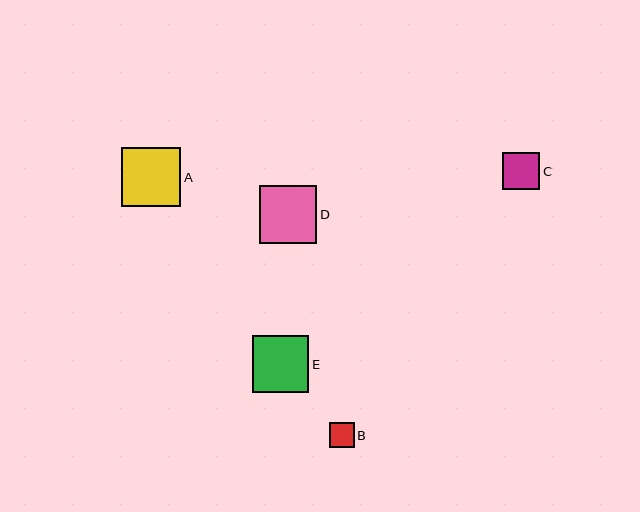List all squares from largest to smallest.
From largest to smallest: A, D, E, C, B.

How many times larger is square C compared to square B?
Square C is approximately 1.5 times the size of square B.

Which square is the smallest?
Square B is the smallest with a size of approximately 25 pixels.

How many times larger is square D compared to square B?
Square D is approximately 2.3 times the size of square B.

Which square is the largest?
Square A is the largest with a size of approximately 59 pixels.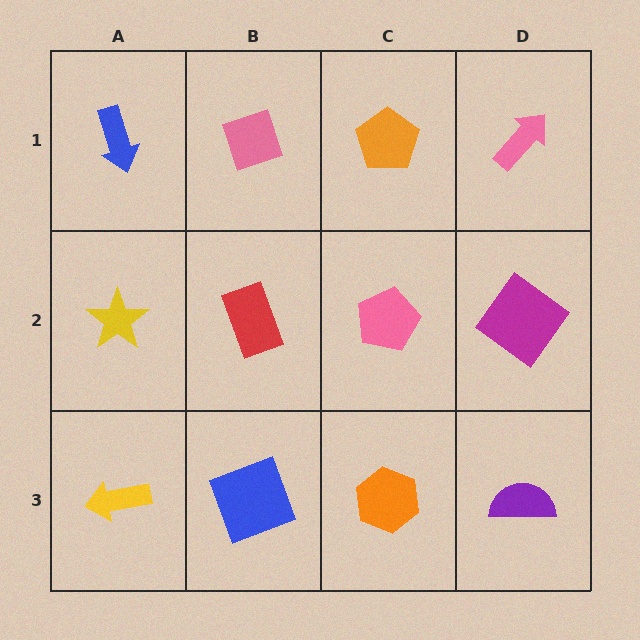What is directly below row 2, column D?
A purple semicircle.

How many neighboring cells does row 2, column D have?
3.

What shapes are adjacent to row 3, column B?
A red rectangle (row 2, column B), a yellow arrow (row 3, column A), an orange hexagon (row 3, column C).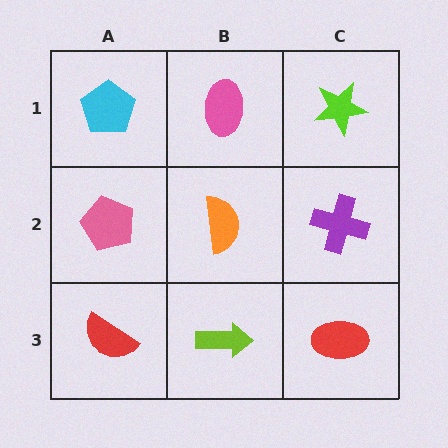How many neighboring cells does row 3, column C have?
2.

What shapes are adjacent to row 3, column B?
An orange semicircle (row 2, column B), a red semicircle (row 3, column A), a red ellipse (row 3, column C).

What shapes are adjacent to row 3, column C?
A purple cross (row 2, column C), a lime arrow (row 3, column B).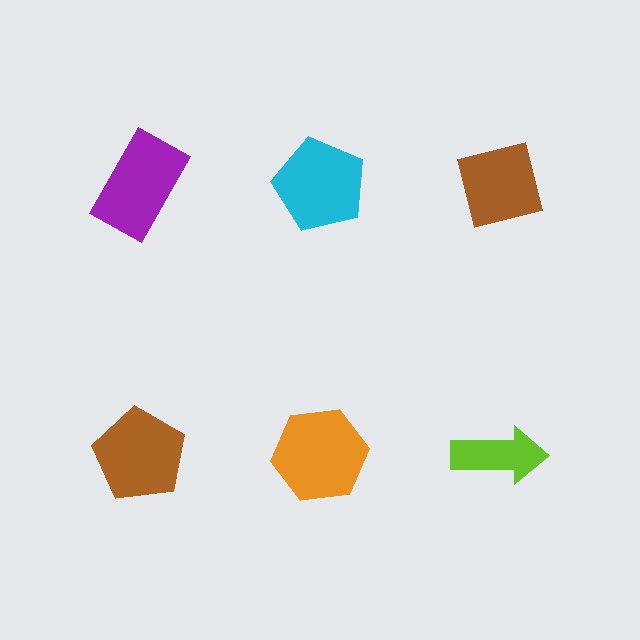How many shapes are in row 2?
3 shapes.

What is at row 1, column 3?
A brown square.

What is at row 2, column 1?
A brown pentagon.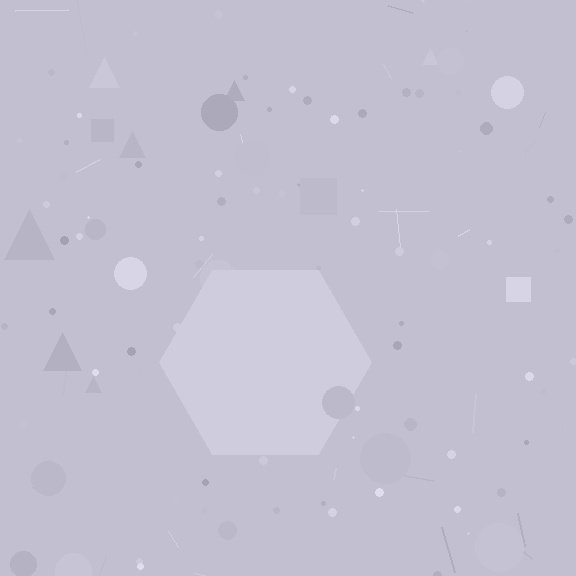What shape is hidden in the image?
A hexagon is hidden in the image.